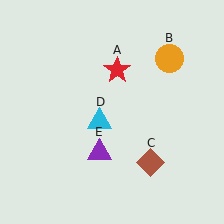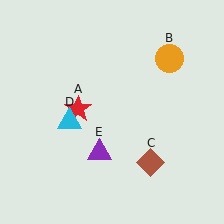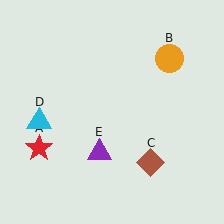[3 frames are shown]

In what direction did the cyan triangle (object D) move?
The cyan triangle (object D) moved left.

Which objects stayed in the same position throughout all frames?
Orange circle (object B) and brown diamond (object C) and purple triangle (object E) remained stationary.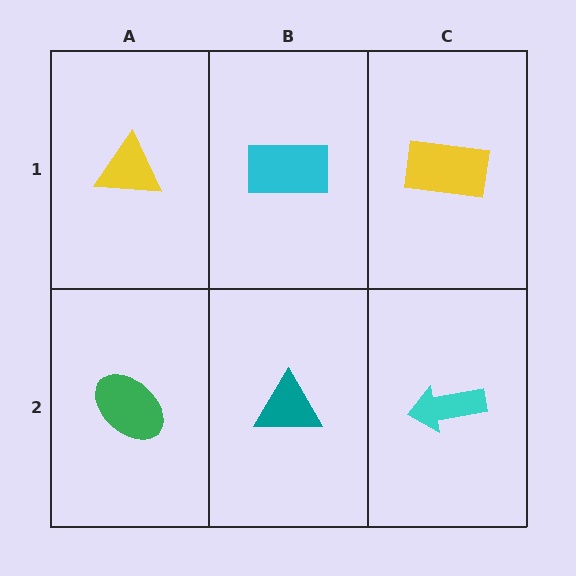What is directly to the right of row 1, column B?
A yellow rectangle.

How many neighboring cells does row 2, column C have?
2.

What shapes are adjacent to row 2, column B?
A cyan rectangle (row 1, column B), a green ellipse (row 2, column A), a cyan arrow (row 2, column C).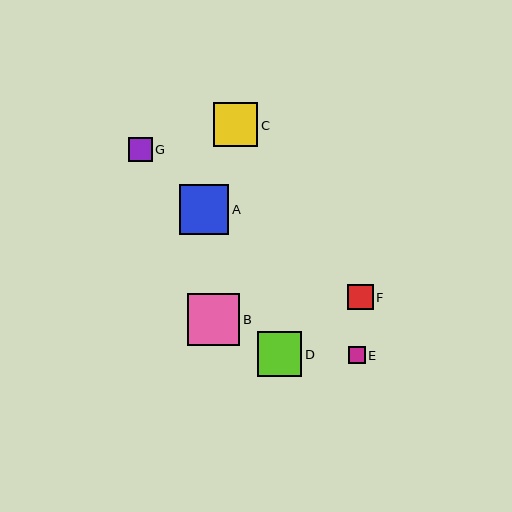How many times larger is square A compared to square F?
Square A is approximately 1.9 times the size of square F.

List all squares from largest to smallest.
From largest to smallest: B, A, D, C, F, G, E.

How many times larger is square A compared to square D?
Square A is approximately 1.1 times the size of square D.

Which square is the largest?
Square B is the largest with a size of approximately 52 pixels.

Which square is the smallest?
Square E is the smallest with a size of approximately 16 pixels.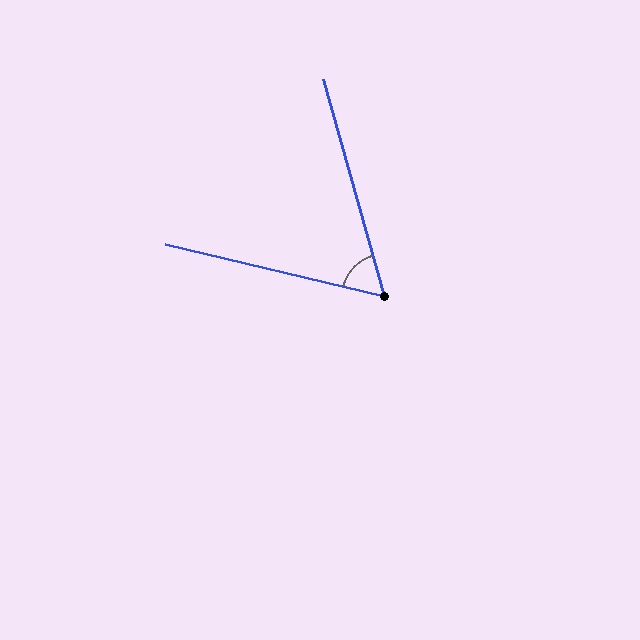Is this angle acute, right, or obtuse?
It is acute.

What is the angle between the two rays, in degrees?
Approximately 61 degrees.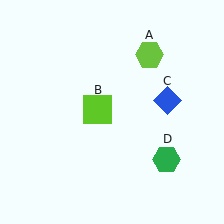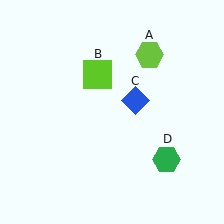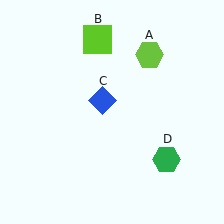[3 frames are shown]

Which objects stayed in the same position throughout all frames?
Lime hexagon (object A) and green hexagon (object D) remained stationary.